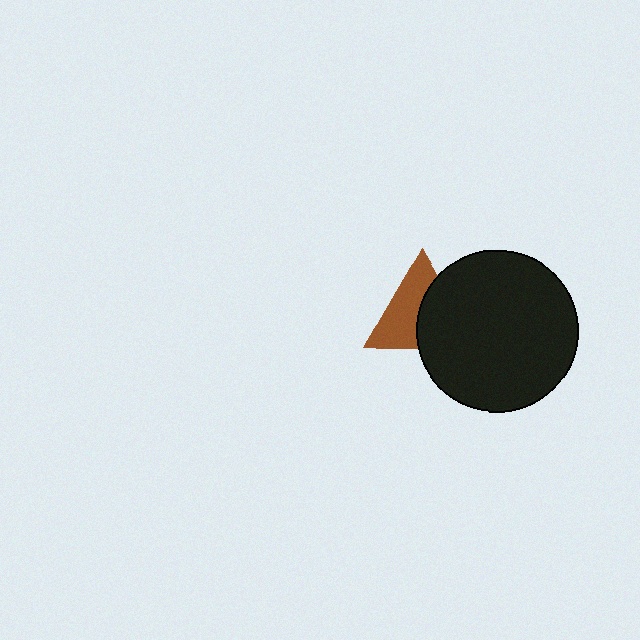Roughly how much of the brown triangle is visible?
About half of it is visible (roughly 53%).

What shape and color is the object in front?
The object in front is a black circle.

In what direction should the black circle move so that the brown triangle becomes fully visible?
The black circle should move right. That is the shortest direction to clear the overlap and leave the brown triangle fully visible.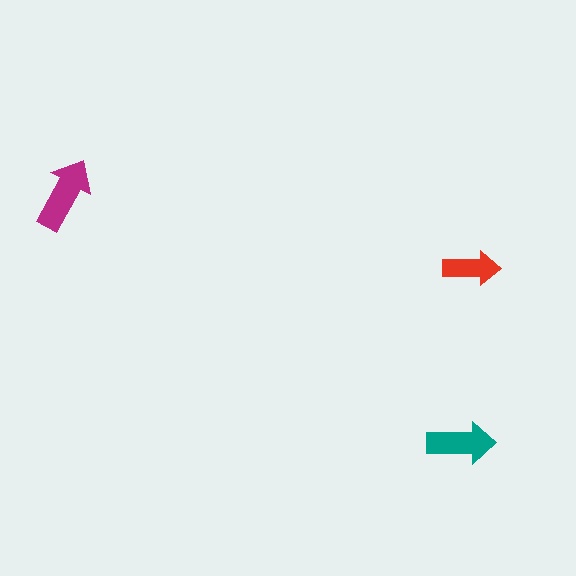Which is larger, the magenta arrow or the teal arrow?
The magenta one.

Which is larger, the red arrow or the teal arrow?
The teal one.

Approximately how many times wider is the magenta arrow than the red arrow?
About 1.5 times wider.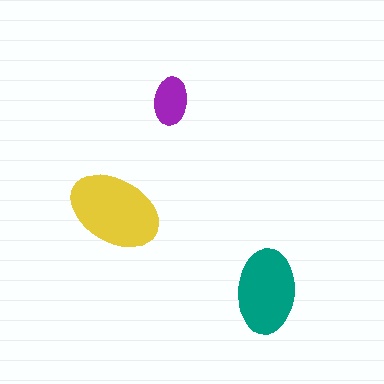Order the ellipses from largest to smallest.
the yellow one, the teal one, the purple one.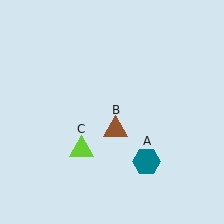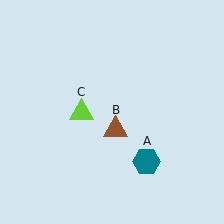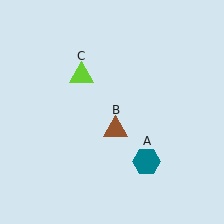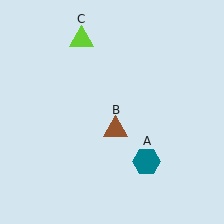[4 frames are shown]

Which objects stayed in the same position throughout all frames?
Teal hexagon (object A) and brown triangle (object B) remained stationary.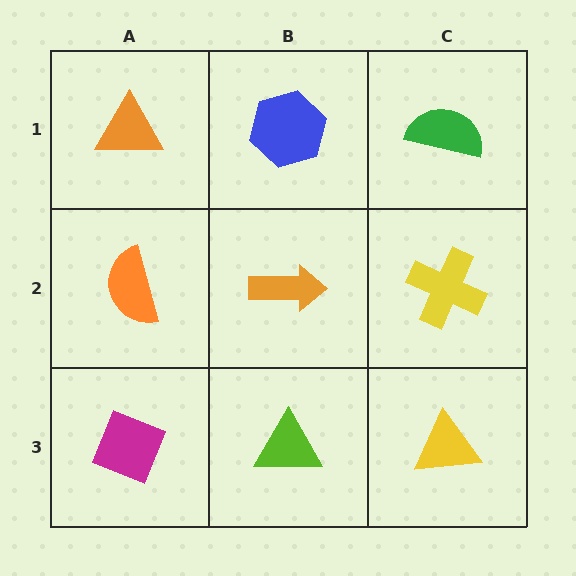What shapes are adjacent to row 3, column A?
An orange semicircle (row 2, column A), a lime triangle (row 3, column B).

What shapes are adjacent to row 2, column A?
An orange triangle (row 1, column A), a magenta diamond (row 3, column A), an orange arrow (row 2, column B).